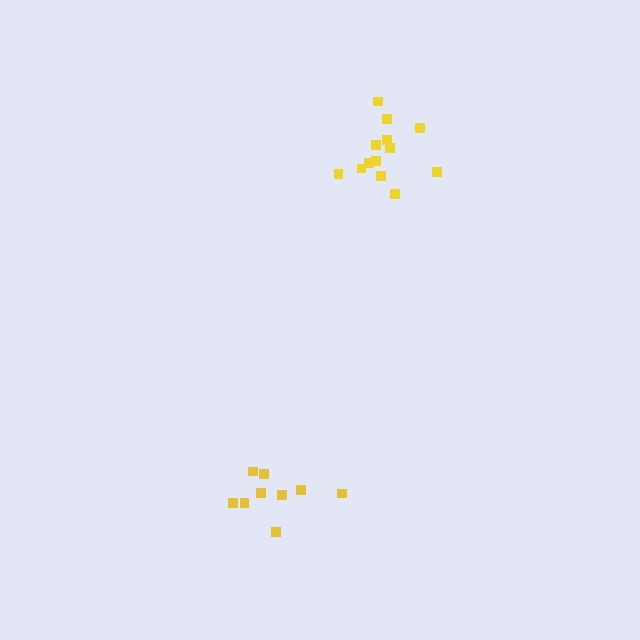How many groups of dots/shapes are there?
There are 2 groups.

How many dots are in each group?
Group 1: 13 dots, Group 2: 9 dots (22 total).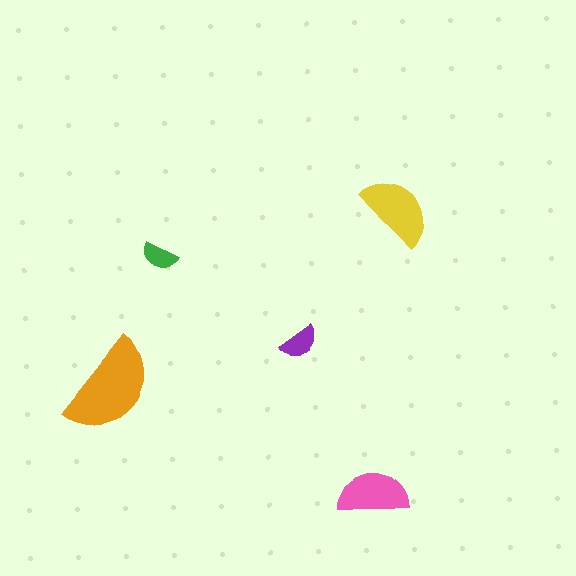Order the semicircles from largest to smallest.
the orange one, the yellow one, the pink one, the purple one, the green one.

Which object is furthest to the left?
The orange semicircle is leftmost.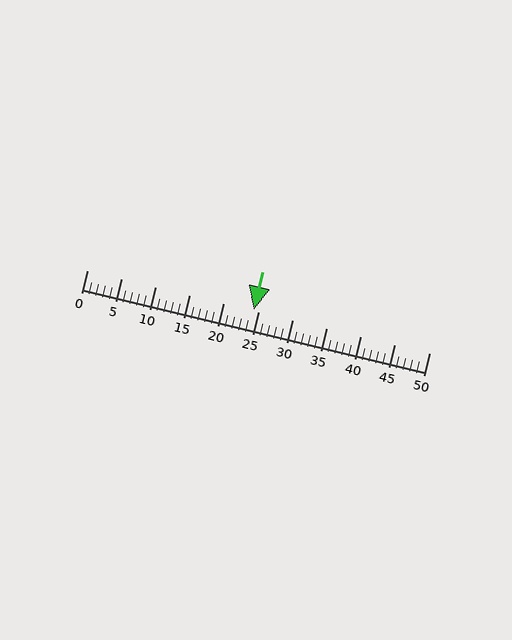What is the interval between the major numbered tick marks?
The major tick marks are spaced 5 units apart.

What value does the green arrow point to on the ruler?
The green arrow points to approximately 24.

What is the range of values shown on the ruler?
The ruler shows values from 0 to 50.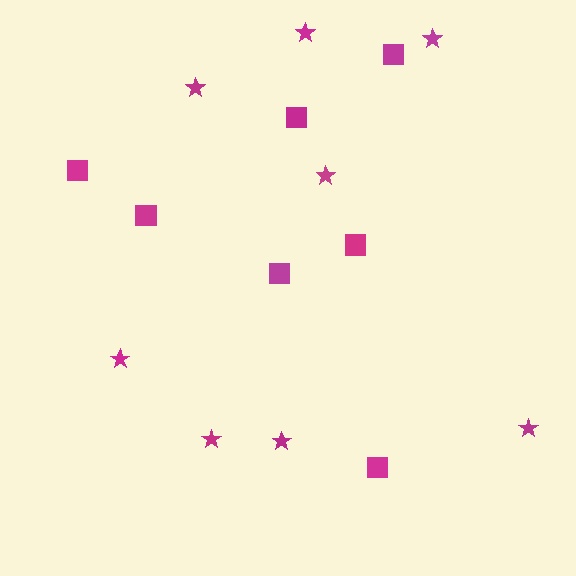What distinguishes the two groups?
There are 2 groups: one group of stars (8) and one group of squares (7).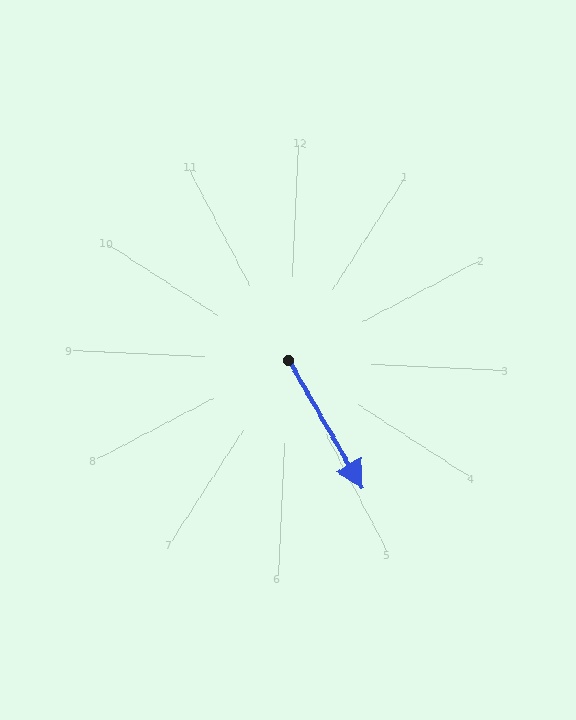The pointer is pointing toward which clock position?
Roughly 5 o'clock.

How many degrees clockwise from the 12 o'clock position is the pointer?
Approximately 147 degrees.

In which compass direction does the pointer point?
Southeast.